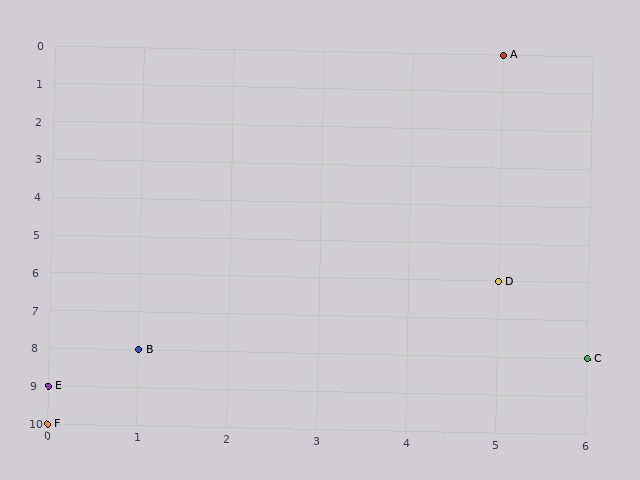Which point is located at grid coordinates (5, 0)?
Point A is at (5, 0).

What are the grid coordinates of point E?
Point E is at grid coordinates (0, 9).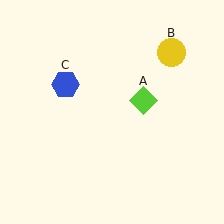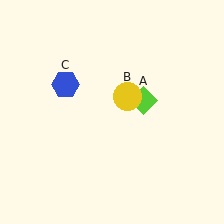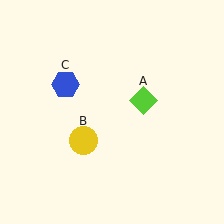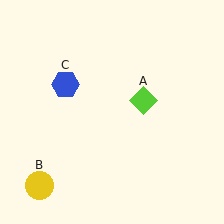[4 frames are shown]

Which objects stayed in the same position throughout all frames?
Lime diamond (object A) and blue hexagon (object C) remained stationary.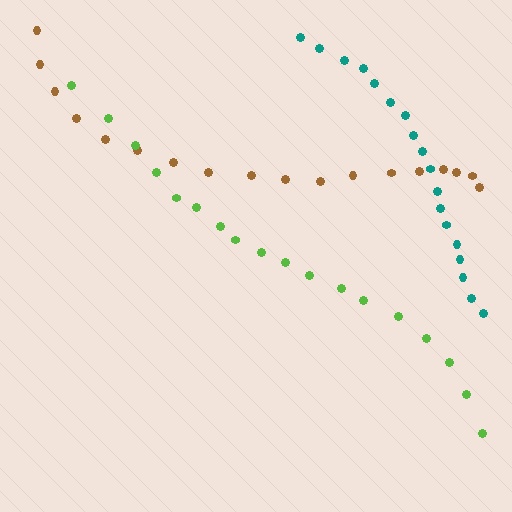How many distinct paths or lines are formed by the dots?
There are 3 distinct paths.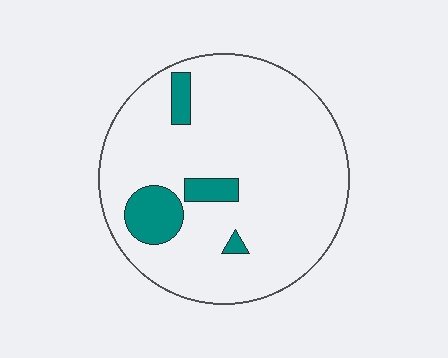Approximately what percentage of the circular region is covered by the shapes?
Approximately 10%.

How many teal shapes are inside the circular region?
4.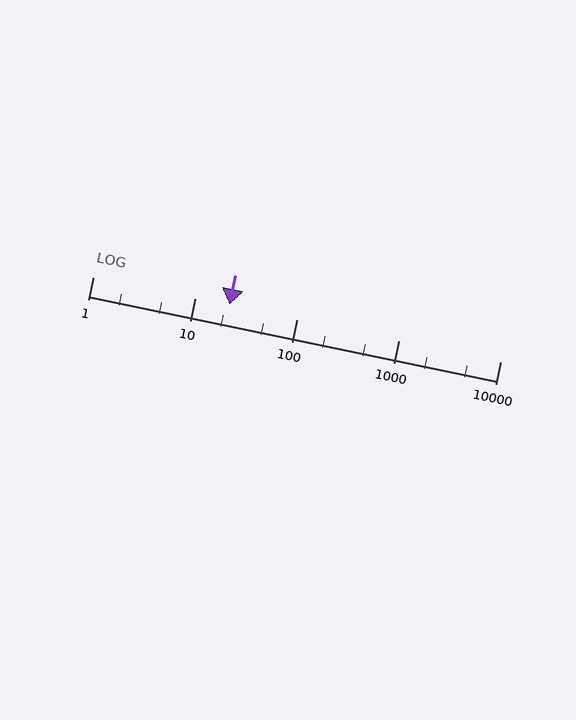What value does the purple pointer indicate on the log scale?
The pointer indicates approximately 22.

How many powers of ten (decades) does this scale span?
The scale spans 4 decades, from 1 to 10000.